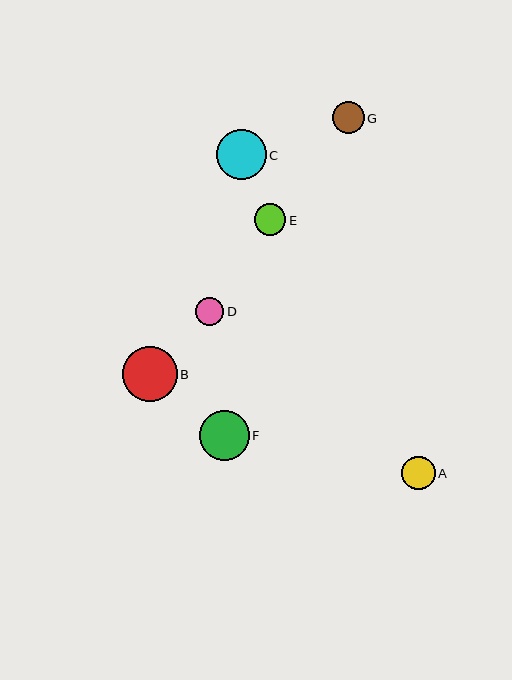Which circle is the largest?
Circle B is the largest with a size of approximately 54 pixels.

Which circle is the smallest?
Circle D is the smallest with a size of approximately 28 pixels.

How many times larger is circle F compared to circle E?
Circle F is approximately 1.6 times the size of circle E.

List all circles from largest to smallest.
From largest to smallest: B, F, C, A, G, E, D.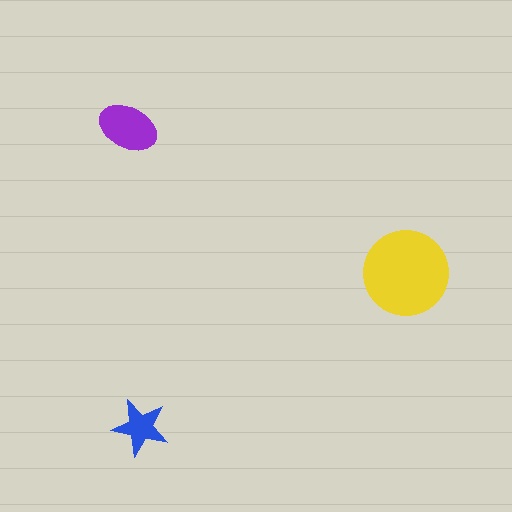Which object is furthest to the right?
The yellow circle is rightmost.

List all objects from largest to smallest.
The yellow circle, the purple ellipse, the blue star.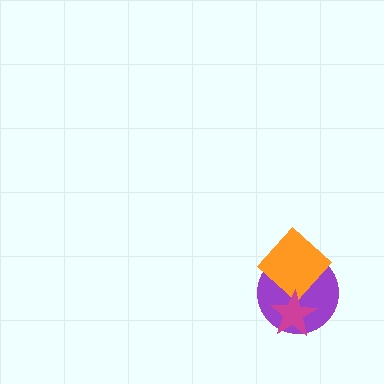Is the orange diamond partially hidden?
No, no other shape covers it.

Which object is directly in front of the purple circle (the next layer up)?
The orange diamond is directly in front of the purple circle.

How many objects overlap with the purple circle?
2 objects overlap with the purple circle.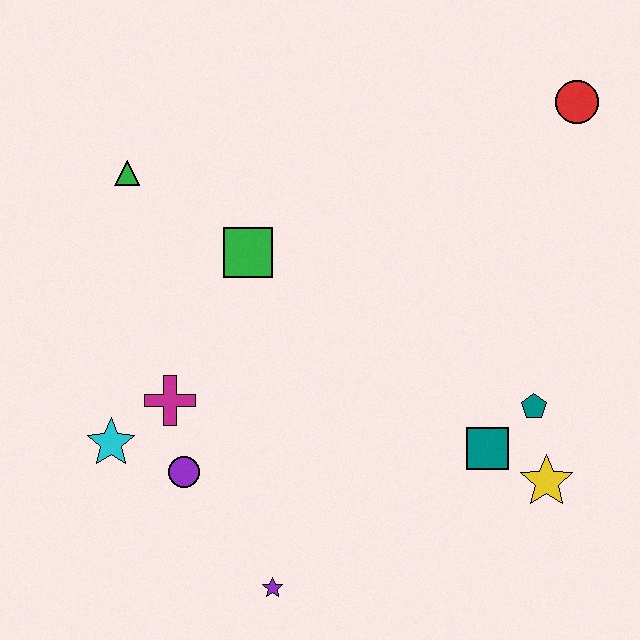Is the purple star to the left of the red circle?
Yes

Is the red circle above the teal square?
Yes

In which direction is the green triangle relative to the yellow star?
The green triangle is to the left of the yellow star.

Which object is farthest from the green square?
The yellow star is farthest from the green square.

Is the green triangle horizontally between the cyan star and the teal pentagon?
Yes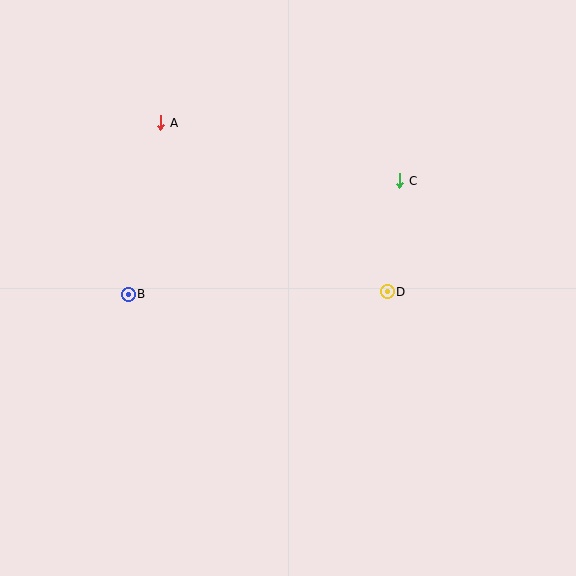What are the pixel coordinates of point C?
Point C is at (400, 181).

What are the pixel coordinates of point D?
Point D is at (387, 292).